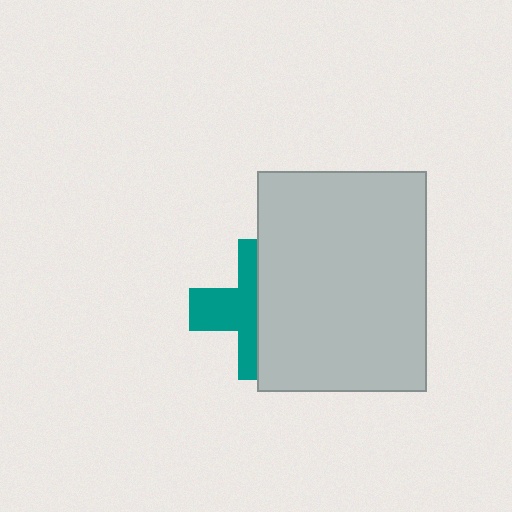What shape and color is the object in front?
The object in front is a light gray rectangle.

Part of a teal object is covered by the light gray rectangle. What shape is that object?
It is a cross.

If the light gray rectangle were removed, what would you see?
You would see the complete teal cross.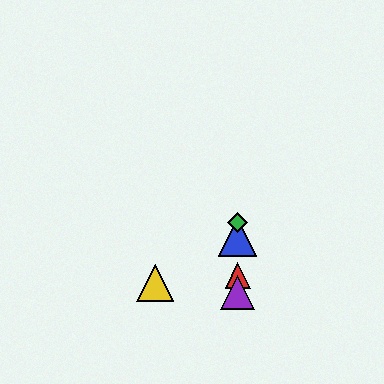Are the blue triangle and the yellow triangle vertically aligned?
No, the blue triangle is at x≈238 and the yellow triangle is at x≈155.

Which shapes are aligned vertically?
The red triangle, the blue triangle, the green diamond, the purple triangle are aligned vertically.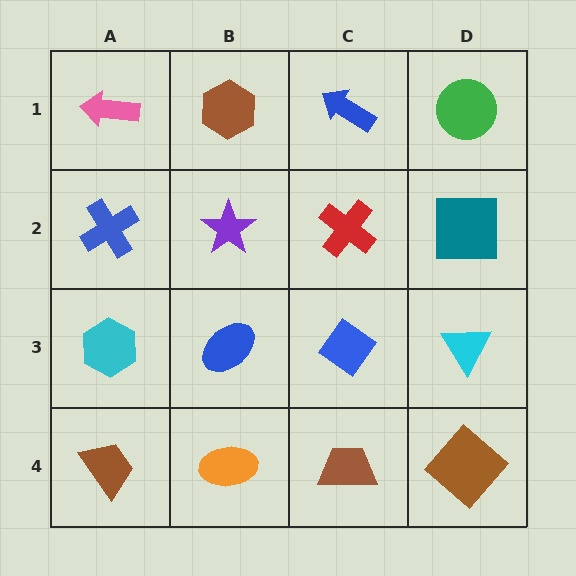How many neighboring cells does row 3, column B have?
4.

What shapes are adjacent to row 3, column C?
A red cross (row 2, column C), a brown trapezoid (row 4, column C), a blue ellipse (row 3, column B), a cyan triangle (row 3, column D).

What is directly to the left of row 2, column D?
A red cross.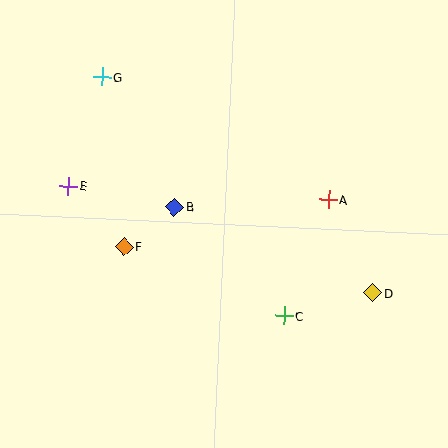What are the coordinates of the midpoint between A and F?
The midpoint between A and F is at (226, 223).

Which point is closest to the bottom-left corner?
Point F is closest to the bottom-left corner.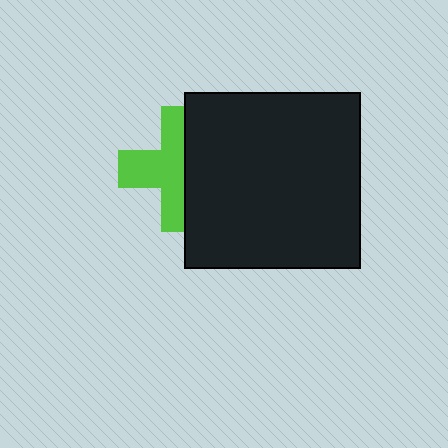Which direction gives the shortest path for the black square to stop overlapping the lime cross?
Moving right gives the shortest separation.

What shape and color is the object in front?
The object in front is a black square.